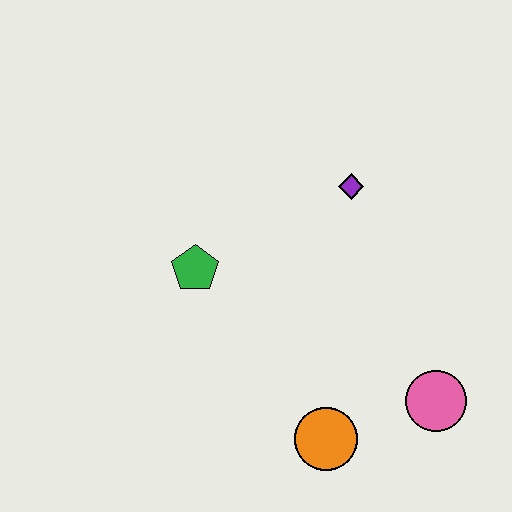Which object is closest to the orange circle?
The pink circle is closest to the orange circle.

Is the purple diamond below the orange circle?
No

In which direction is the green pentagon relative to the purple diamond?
The green pentagon is to the left of the purple diamond.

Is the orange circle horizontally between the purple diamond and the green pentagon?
Yes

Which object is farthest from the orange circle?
The purple diamond is farthest from the orange circle.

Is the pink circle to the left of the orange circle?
No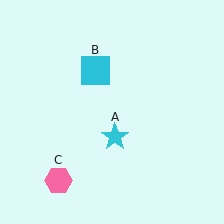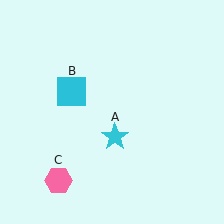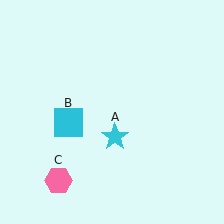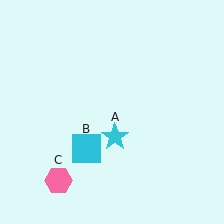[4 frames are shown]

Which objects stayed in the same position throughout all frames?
Cyan star (object A) and pink hexagon (object C) remained stationary.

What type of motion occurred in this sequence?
The cyan square (object B) rotated counterclockwise around the center of the scene.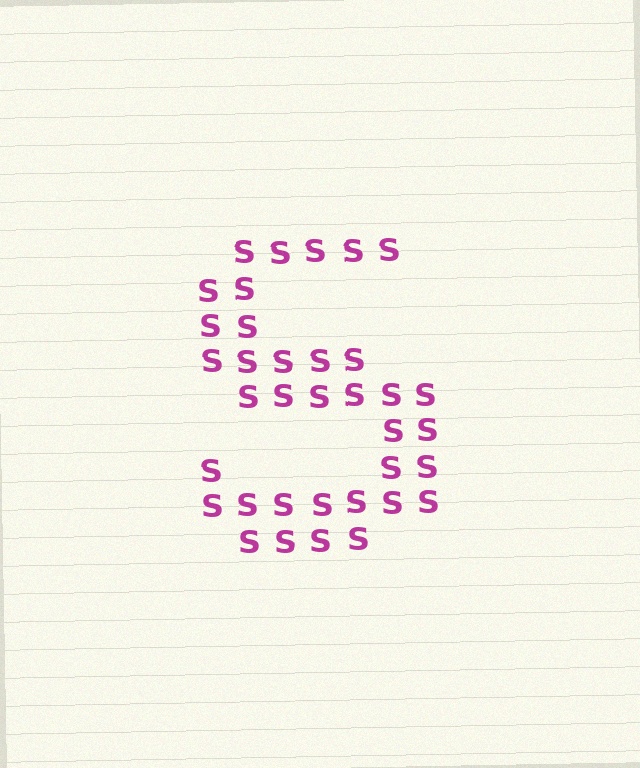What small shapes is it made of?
It is made of small letter S's.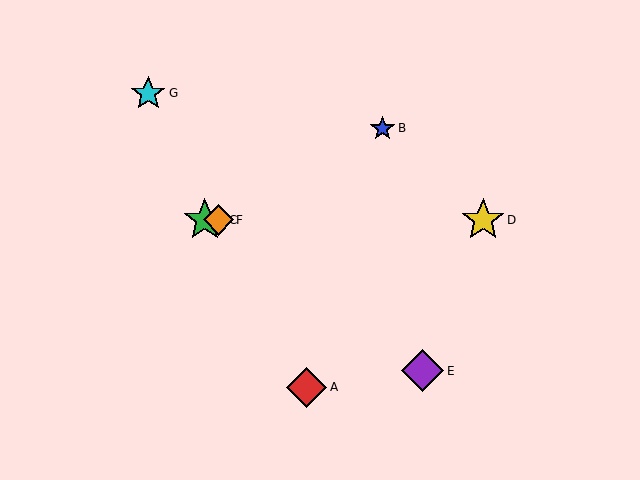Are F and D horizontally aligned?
Yes, both are at y≈220.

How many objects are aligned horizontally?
3 objects (C, D, F) are aligned horizontally.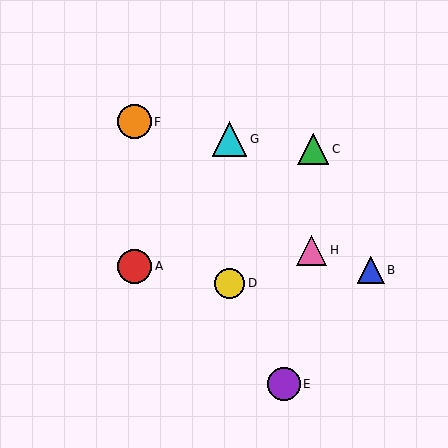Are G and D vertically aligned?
Yes, both are at x≈229.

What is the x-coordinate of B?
Object B is at x≈371.